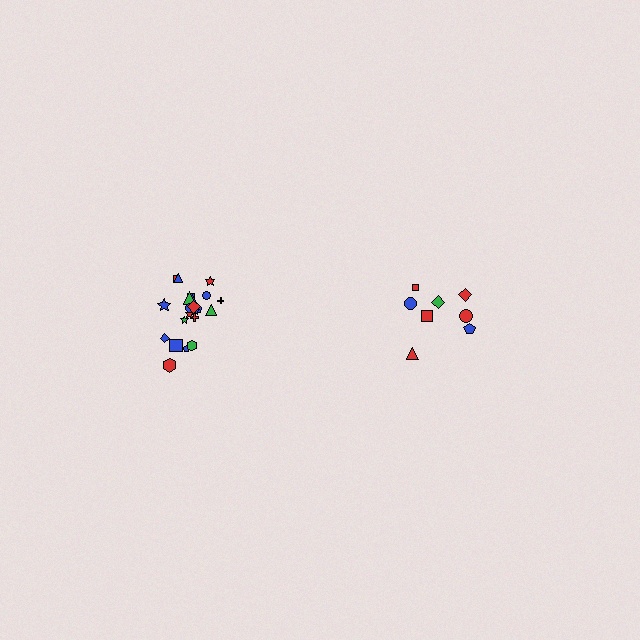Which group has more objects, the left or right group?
The left group.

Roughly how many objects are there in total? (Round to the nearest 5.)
Roughly 30 objects in total.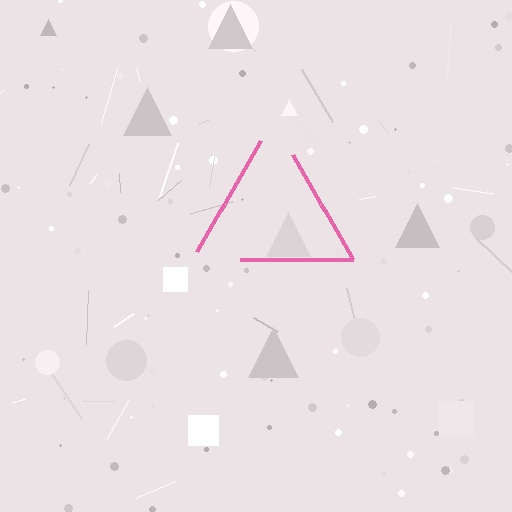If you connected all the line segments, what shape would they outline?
They would outline a triangle.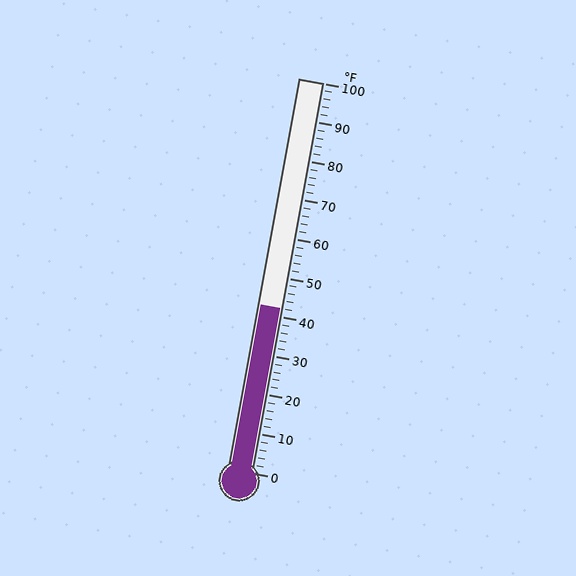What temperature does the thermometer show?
The thermometer shows approximately 42°F.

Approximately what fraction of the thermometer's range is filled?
The thermometer is filled to approximately 40% of its range.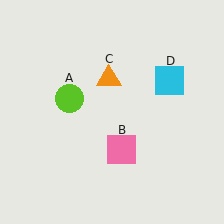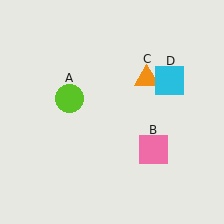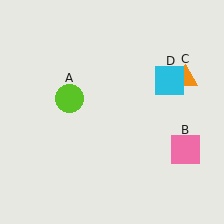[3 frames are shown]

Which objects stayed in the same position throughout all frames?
Lime circle (object A) and cyan square (object D) remained stationary.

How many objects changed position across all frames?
2 objects changed position: pink square (object B), orange triangle (object C).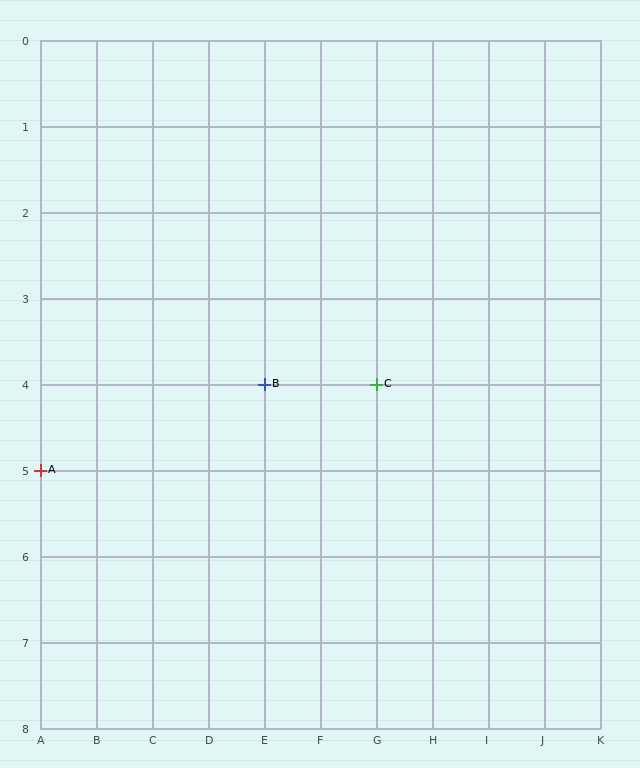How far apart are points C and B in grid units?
Points C and B are 2 columns apart.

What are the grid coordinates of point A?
Point A is at grid coordinates (A, 5).